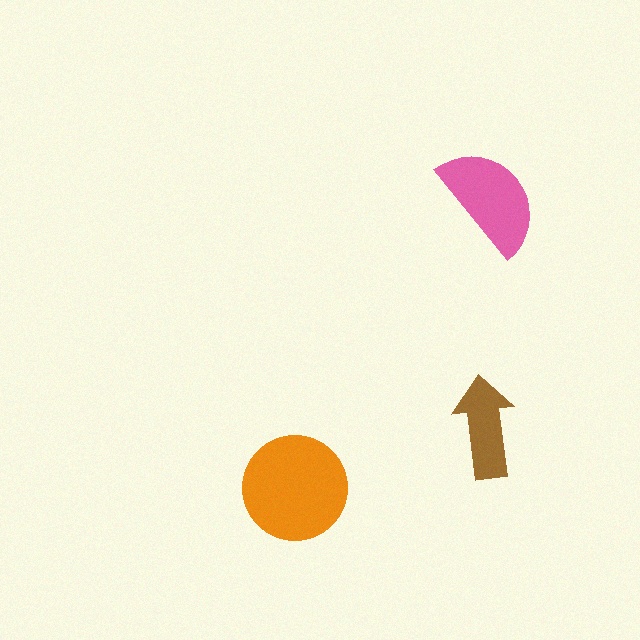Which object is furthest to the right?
The pink semicircle is rightmost.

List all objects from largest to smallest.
The orange circle, the pink semicircle, the brown arrow.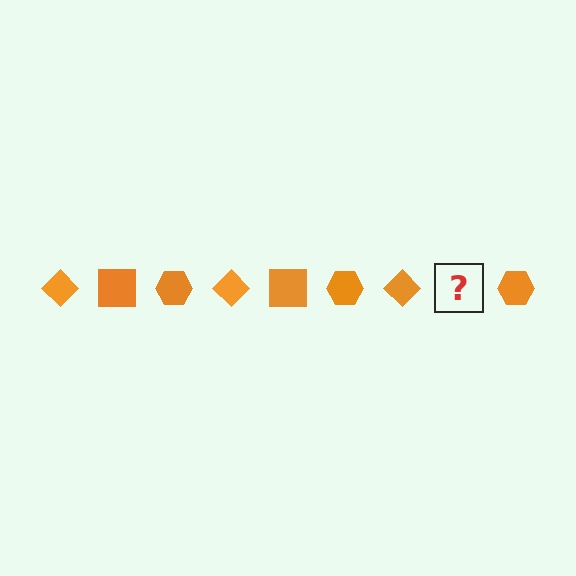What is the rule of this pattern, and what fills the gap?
The rule is that the pattern cycles through diamond, square, hexagon shapes in orange. The gap should be filled with an orange square.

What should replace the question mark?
The question mark should be replaced with an orange square.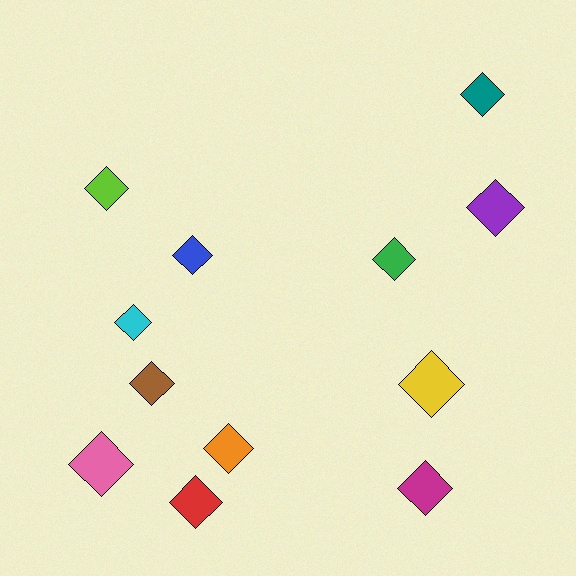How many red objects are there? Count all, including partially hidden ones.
There is 1 red object.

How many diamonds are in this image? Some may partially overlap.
There are 12 diamonds.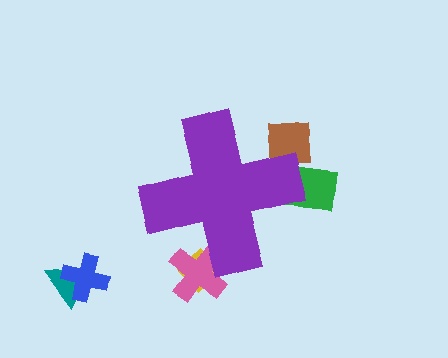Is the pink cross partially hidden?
Yes, the pink cross is partially hidden behind the purple cross.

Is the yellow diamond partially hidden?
Yes, the yellow diamond is partially hidden behind the purple cross.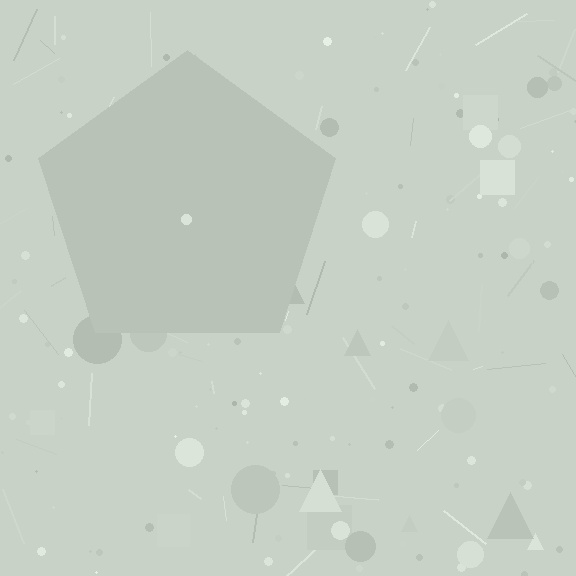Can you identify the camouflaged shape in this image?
The camouflaged shape is a pentagon.